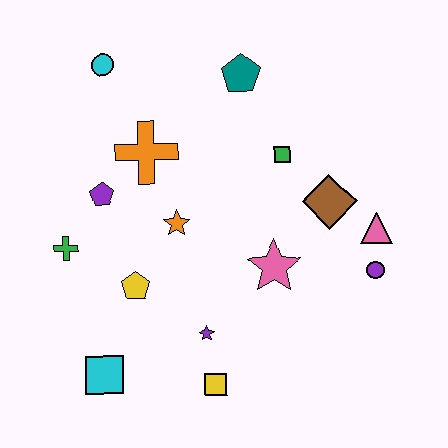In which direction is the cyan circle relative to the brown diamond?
The cyan circle is to the left of the brown diamond.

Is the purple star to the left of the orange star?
No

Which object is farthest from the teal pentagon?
The cyan square is farthest from the teal pentagon.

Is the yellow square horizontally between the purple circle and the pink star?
No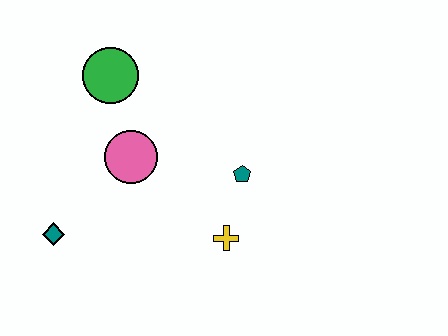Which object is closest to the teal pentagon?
The yellow cross is closest to the teal pentagon.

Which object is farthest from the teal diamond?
The teal pentagon is farthest from the teal diamond.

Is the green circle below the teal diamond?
No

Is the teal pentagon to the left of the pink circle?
No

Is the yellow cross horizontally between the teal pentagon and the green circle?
Yes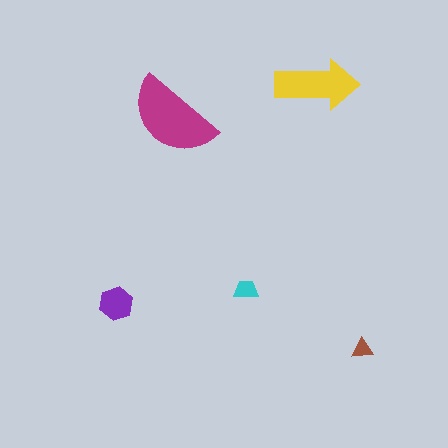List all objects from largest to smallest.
The magenta semicircle, the yellow arrow, the purple hexagon, the cyan trapezoid, the brown triangle.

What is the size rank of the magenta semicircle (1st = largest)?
1st.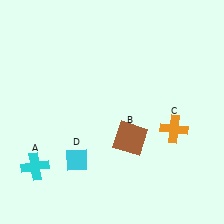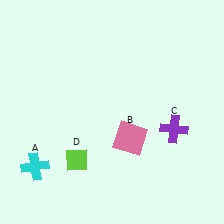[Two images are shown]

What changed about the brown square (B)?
In Image 1, B is brown. In Image 2, it changed to pink.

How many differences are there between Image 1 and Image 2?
There are 3 differences between the two images.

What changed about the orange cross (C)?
In Image 1, C is orange. In Image 2, it changed to purple.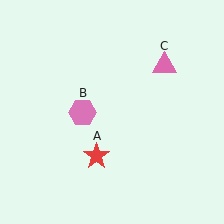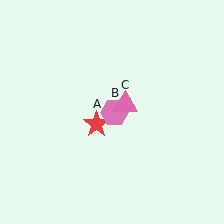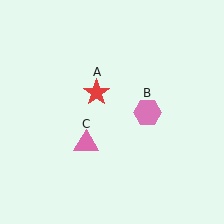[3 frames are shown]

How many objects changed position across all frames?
3 objects changed position: red star (object A), pink hexagon (object B), pink triangle (object C).